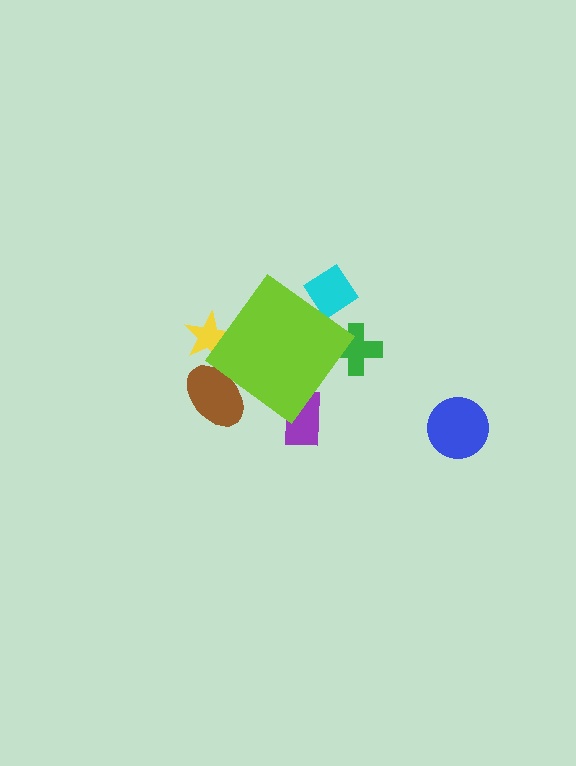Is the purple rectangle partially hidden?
Yes, the purple rectangle is partially hidden behind the lime diamond.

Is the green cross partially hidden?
Yes, the green cross is partially hidden behind the lime diamond.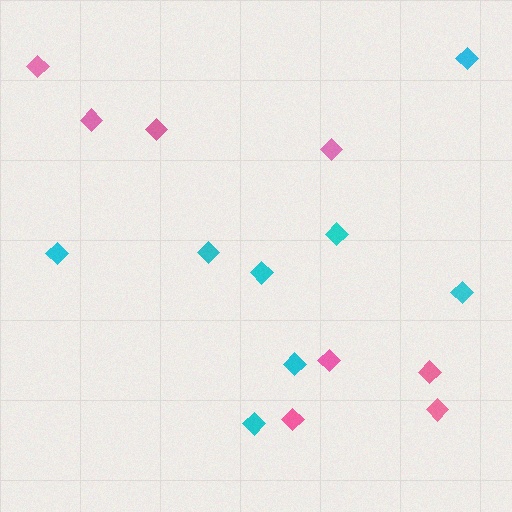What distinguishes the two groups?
There are 2 groups: one group of pink diamonds (8) and one group of cyan diamonds (8).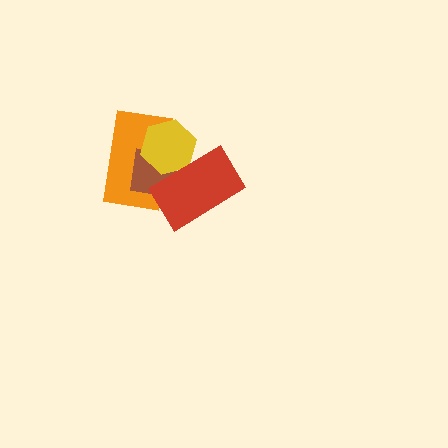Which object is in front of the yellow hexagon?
The red rectangle is in front of the yellow hexagon.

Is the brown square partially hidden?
Yes, it is partially covered by another shape.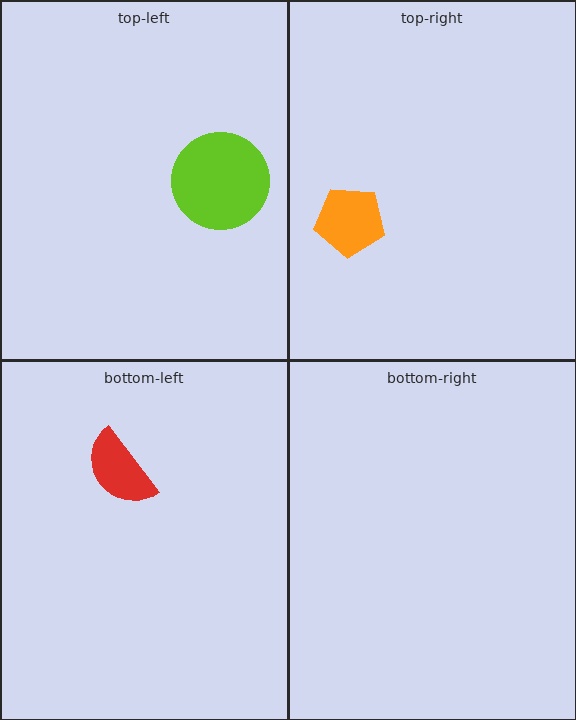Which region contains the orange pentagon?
The top-right region.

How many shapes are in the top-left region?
1.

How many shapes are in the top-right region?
1.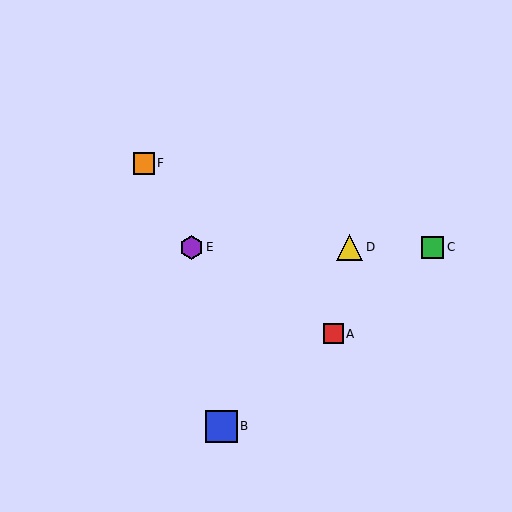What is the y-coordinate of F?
Object F is at y≈163.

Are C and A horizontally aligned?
No, C is at y≈247 and A is at y≈334.